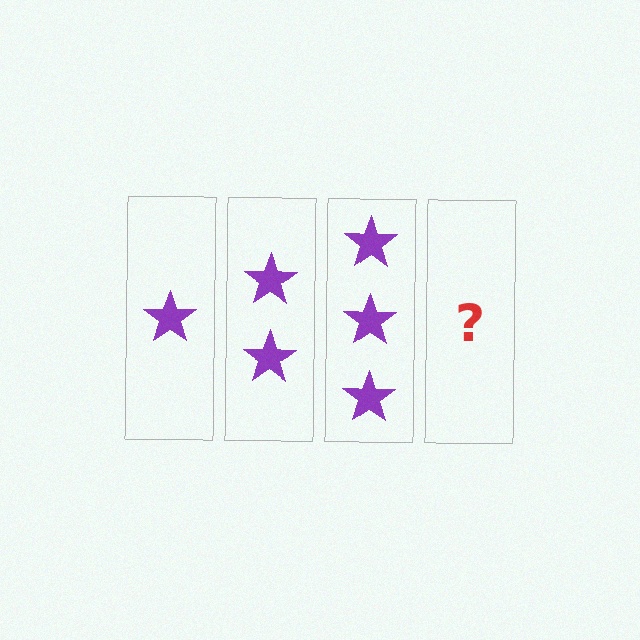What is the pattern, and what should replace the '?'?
The pattern is that each step adds one more star. The '?' should be 4 stars.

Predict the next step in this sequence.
The next step is 4 stars.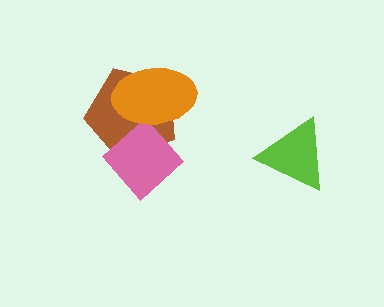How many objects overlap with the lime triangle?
0 objects overlap with the lime triangle.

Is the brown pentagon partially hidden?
Yes, it is partially covered by another shape.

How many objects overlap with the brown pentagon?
2 objects overlap with the brown pentagon.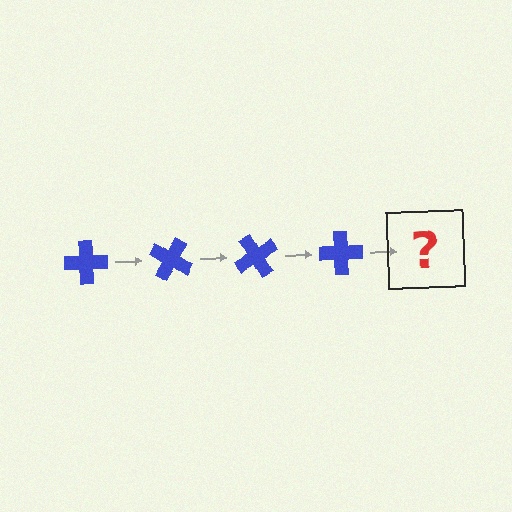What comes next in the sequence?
The next element should be a blue cross rotated 120 degrees.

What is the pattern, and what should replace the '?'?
The pattern is that the cross rotates 30 degrees each step. The '?' should be a blue cross rotated 120 degrees.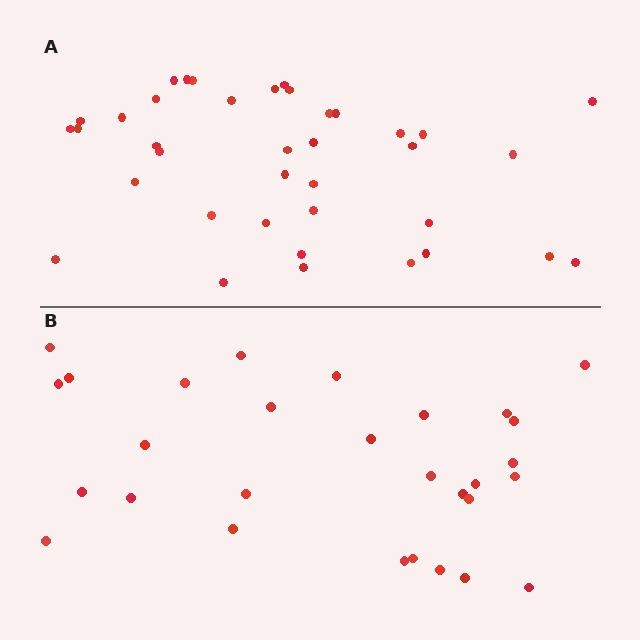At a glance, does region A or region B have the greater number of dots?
Region A (the top region) has more dots.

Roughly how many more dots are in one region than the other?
Region A has roughly 8 or so more dots than region B.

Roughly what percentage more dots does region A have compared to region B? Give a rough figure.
About 30% more.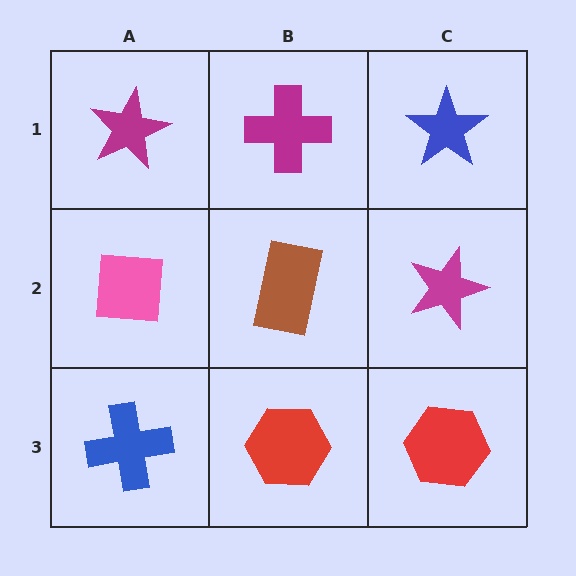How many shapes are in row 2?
3 shapes.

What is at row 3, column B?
A red hexagon.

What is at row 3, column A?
A blue cross.